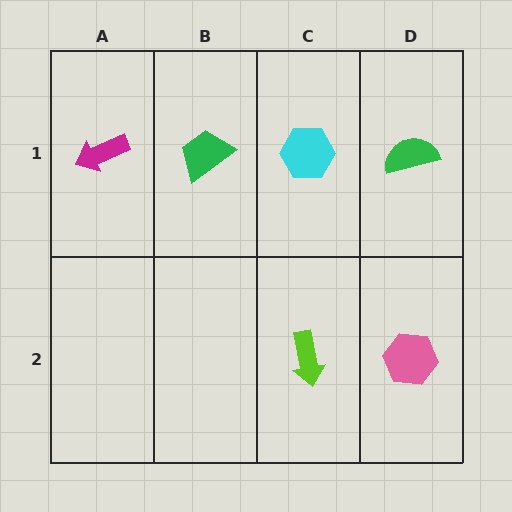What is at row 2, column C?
A lime arrow.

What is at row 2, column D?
A pink hexagon.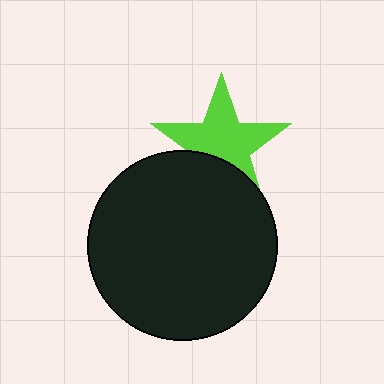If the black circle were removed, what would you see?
You would see the complete lime star.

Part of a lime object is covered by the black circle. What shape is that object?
It is a star.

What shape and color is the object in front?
The object in front is a black circle.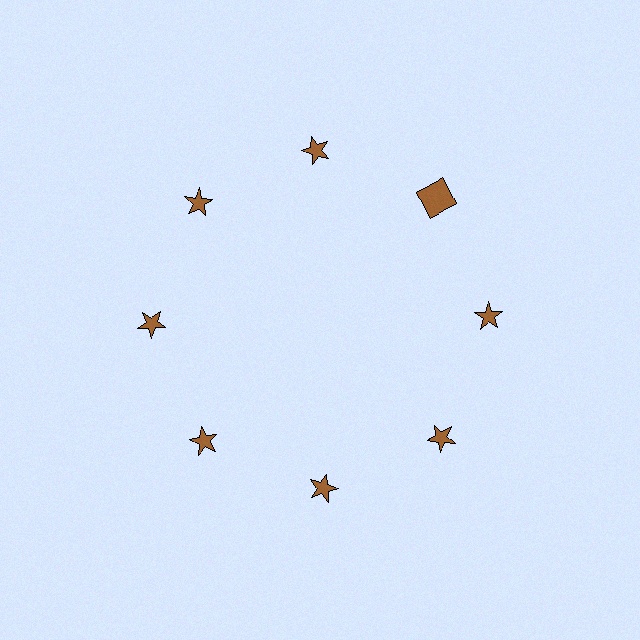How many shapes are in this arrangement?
There are 8 shapes arranged in a ring pattern.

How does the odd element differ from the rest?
It has a different shape: square instead of star.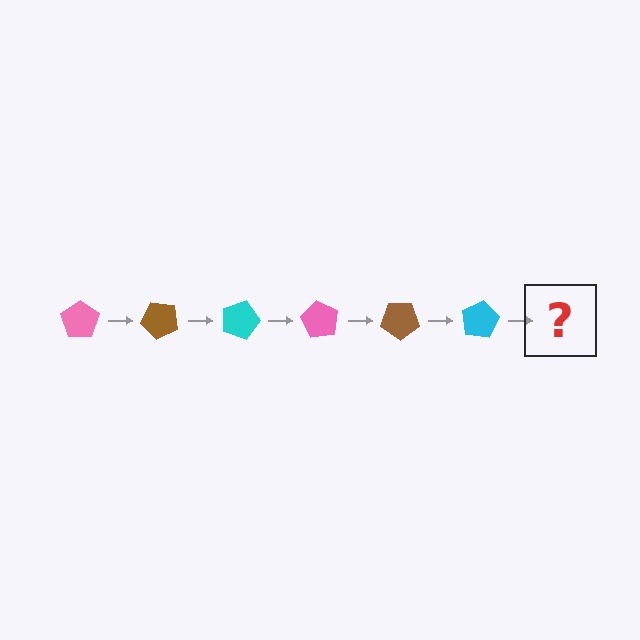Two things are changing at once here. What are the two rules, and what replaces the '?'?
The two rules are that it rotates 45 degrees each step and the color cycles through pink, brown, and cyan. The '?' should be a pink pentagon, rotated 270 degrees from the start.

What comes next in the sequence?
The next element should be a pink pentagon, rotated 270 degrees from the start.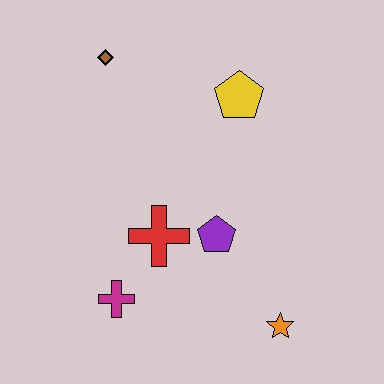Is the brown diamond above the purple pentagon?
Yes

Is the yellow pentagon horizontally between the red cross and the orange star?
Yes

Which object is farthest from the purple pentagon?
The brown diamond is farthest from the purple pentagon.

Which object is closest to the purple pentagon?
The red cross is closest to the purple pentagon.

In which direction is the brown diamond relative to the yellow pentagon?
The brown diamond is to the left of the yellow pentagon.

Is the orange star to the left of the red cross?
No